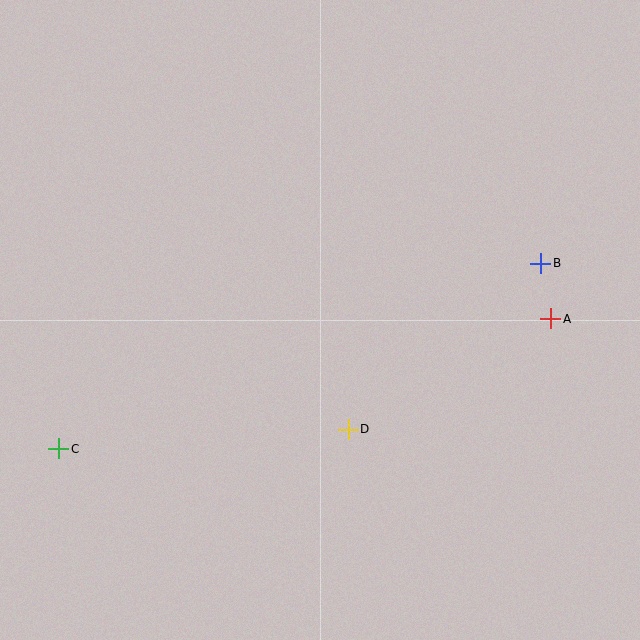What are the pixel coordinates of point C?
Point C is at (59, 449).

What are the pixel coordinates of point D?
Point D is at (348, 429).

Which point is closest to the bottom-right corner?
Point A is closest to the bottom-right corner.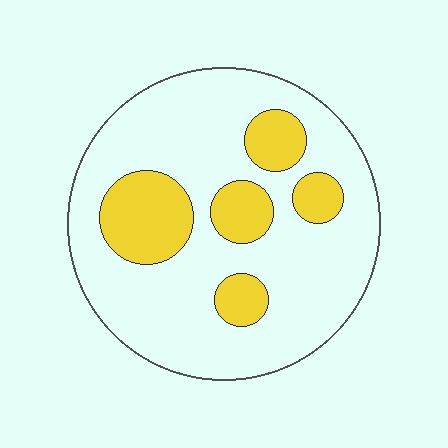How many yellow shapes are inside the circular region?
5.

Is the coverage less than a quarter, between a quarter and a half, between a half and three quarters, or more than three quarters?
Less than a quarter.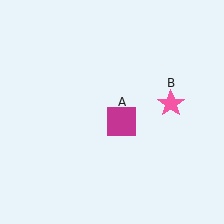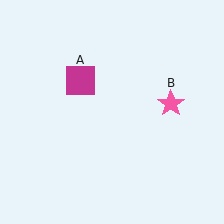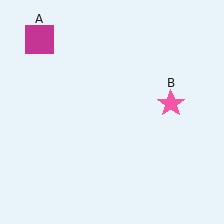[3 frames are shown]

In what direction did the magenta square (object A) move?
The magenta square (object A) moved up and to the left.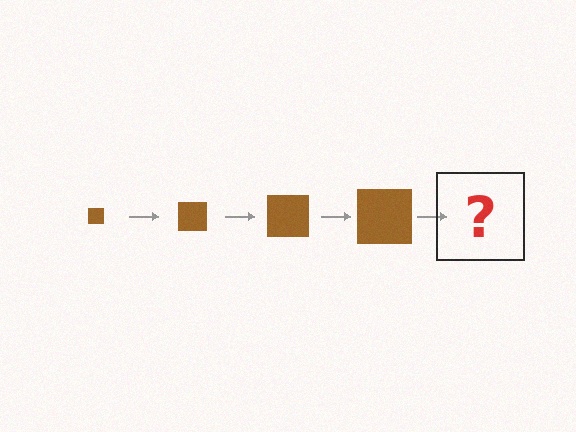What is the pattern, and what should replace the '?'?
The pattern is that the square gets progressively larger each step. The '?' should be a brown square, larger than the previous one.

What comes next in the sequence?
The next element should be a brown square, larger than the previous one.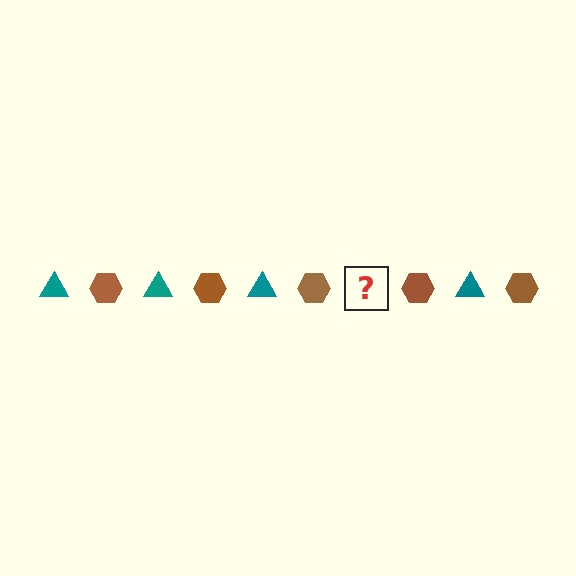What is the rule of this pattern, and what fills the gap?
The rule is that the pattern alternates between teal triangle and brown hexagon. The gap should be filled with a teal triangle.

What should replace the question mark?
The question mark should be replaced with a teal triangle.